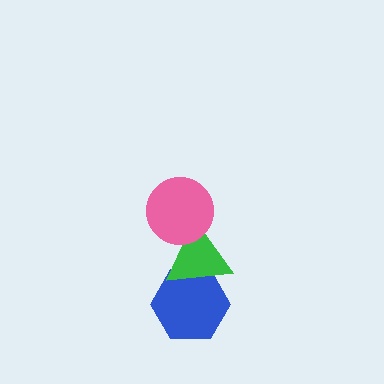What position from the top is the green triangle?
The green triangle is 2nd from the top.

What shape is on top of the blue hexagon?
The green triangle is on top of the blue hexagon.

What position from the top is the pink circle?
The pink circle is 1st from the top.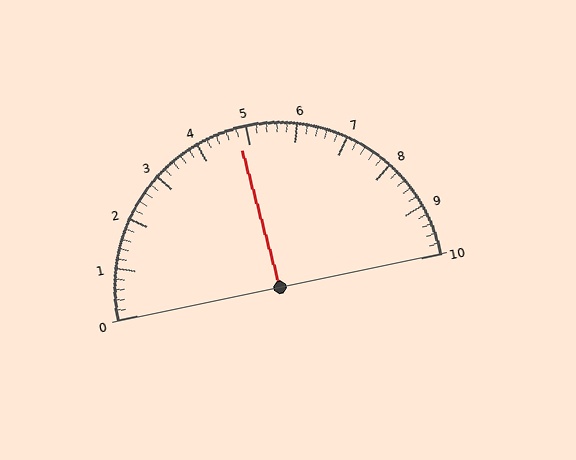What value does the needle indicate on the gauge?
The needle indicates approximately 4.8.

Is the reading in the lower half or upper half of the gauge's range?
The reading is in the lower half of the range (0 to 10).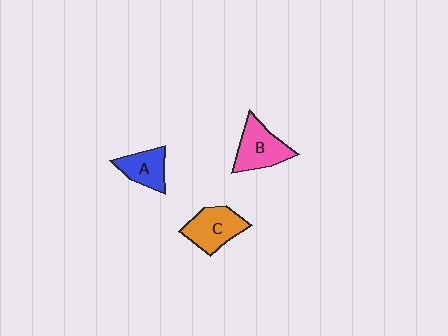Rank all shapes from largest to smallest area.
From largest to smallest: B (pink), C (orange), A (blue).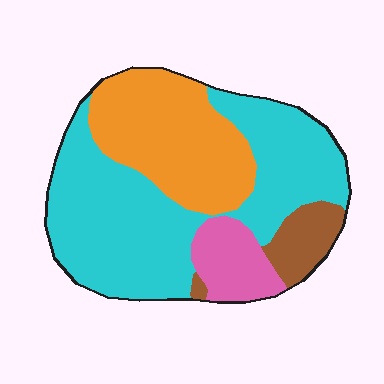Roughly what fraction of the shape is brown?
Brown takes up about one tenth (1/10) of the shape.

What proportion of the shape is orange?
Orange covers around 30% of the shape.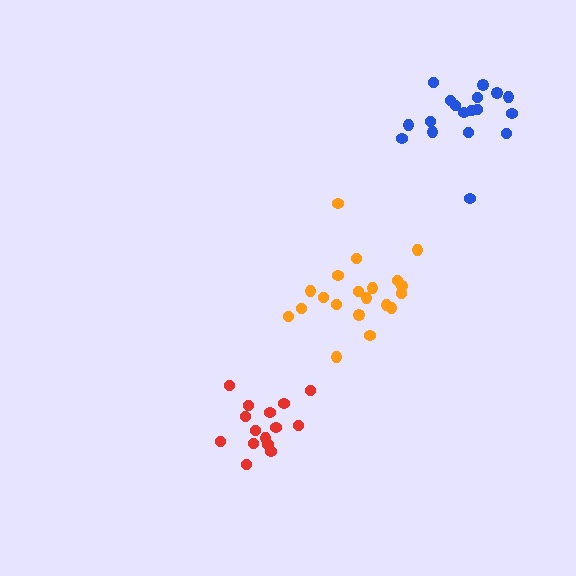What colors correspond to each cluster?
The clusters are colored: orange, blue, red.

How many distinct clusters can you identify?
There are 3 distinct clusters.